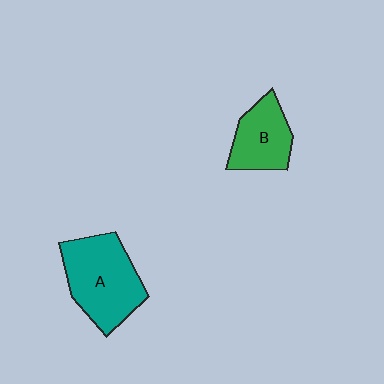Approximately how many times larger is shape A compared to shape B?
Approximately 1.5 times.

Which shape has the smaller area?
Shape B (green).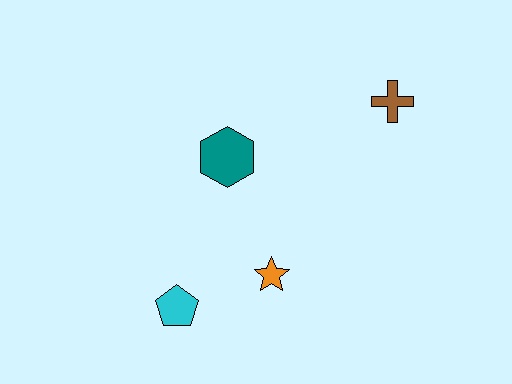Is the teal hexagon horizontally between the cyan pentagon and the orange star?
Yes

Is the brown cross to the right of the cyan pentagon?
Yes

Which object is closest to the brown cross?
The teal hexagon is closest to the brown cross.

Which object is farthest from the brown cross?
The cyan pentagon is farthest from the brown cross.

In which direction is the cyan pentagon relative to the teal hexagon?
The cyan pentagon is below the teal hexagon.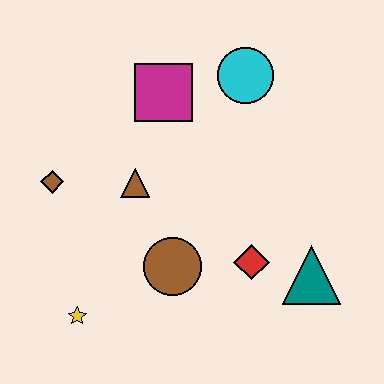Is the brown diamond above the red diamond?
Yes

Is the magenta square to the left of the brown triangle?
No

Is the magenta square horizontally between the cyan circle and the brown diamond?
Yes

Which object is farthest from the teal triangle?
The brown diamond is farthest from the teal triangle.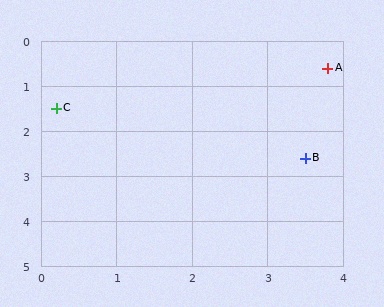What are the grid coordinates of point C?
Point C is at approximately (0.2, 1.5).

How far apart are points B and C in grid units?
Points B and C are about 3.5 grid units apart.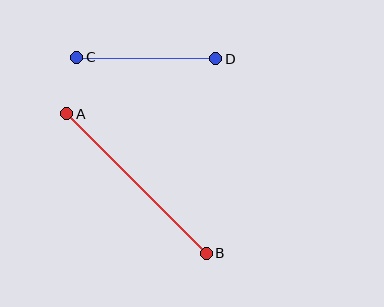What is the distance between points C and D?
The distance is approximately 139 pixels.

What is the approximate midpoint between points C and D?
The midpoint is at approximately (146, 58) pixels.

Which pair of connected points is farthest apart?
Points A and B are farthest apart.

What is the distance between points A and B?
The distance is approximately 197 pixels.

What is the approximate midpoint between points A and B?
The midpoint is at approximately (136, 184) pixels.